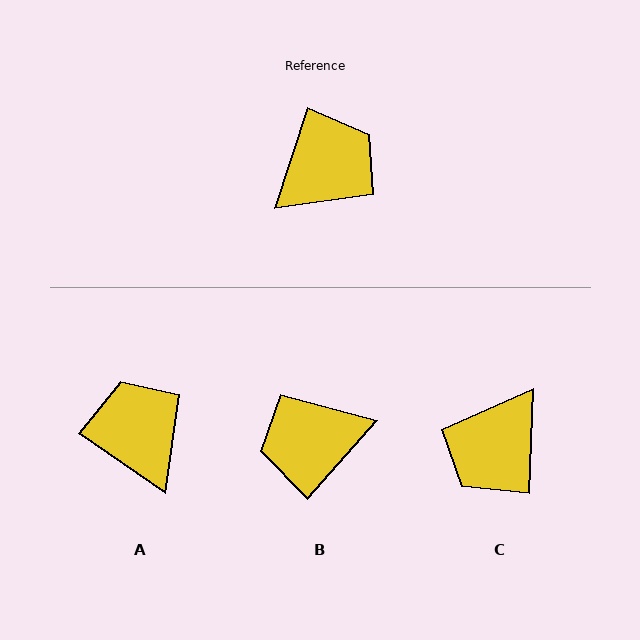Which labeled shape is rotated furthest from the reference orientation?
C, about 164 degrees away.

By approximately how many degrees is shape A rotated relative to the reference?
Approximately 74 degrees counter-clockwise.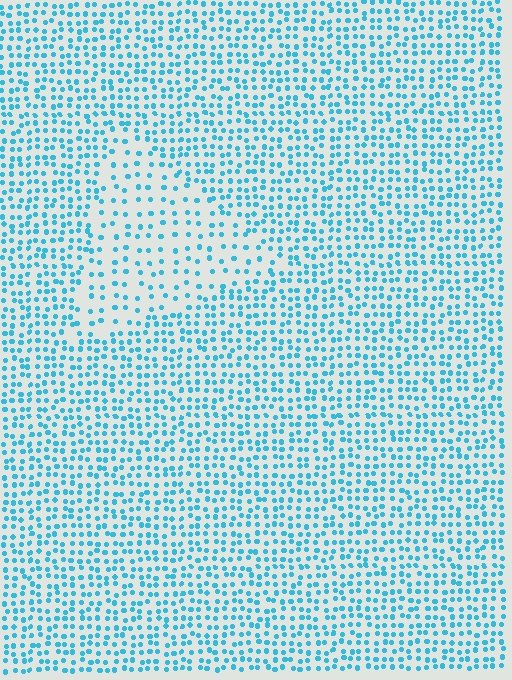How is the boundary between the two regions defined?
The boundary is defined by a change in element density (approximately 2.1x ratio). All elements are the same color, size, and shape.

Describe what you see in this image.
The image contains small cyan elements arranged at two different densities. A triangle-shaped region is visible where the elements are less densely packed than the surrounding area.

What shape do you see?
I see a triangle.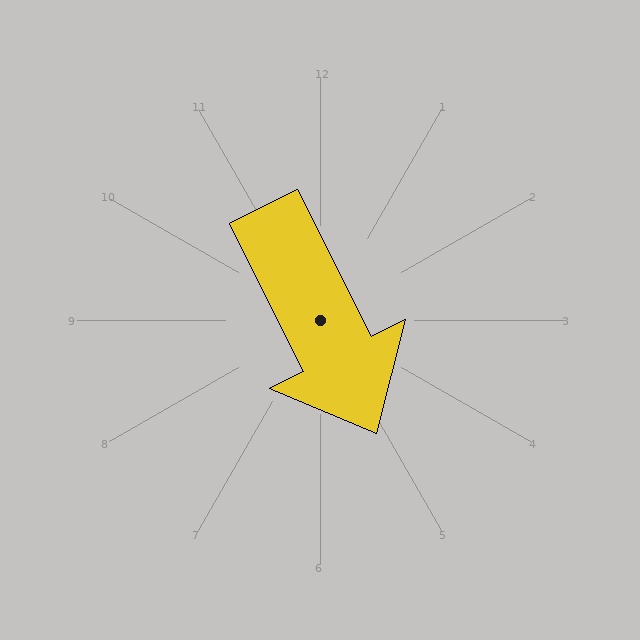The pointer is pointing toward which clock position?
Roughly 5 o'clock.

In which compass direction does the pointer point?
Southeast.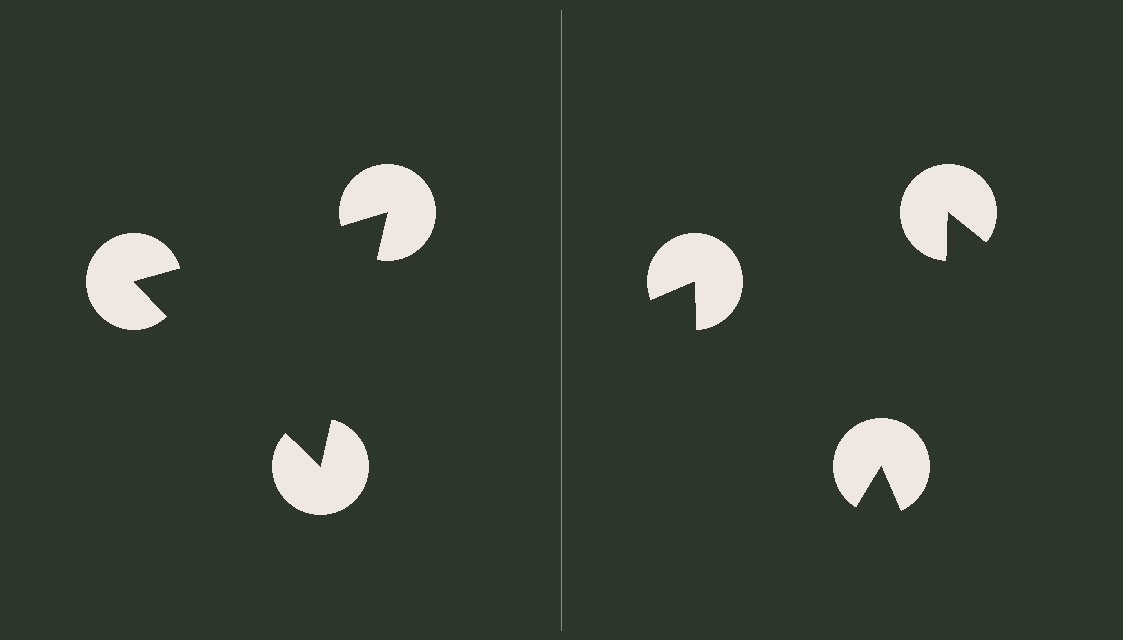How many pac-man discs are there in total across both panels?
6 — 3 on each side.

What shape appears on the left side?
An illusory triangle.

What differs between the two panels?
The pac-man discs are positioned identically on both sides; only the wedge orientations differ. On the left they align to a triangle; on the right they are misaligned.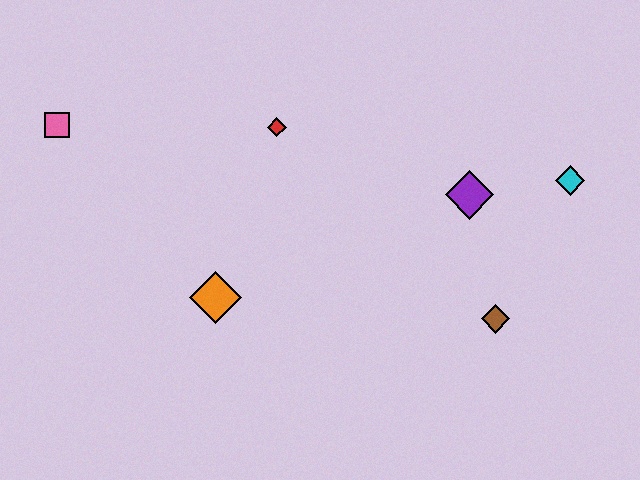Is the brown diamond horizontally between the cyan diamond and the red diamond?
Yes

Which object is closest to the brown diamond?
The purple diamond is closest to the brown diamond.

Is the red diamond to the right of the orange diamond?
Yes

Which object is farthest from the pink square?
The cyan diamond is farthest from the pink square.